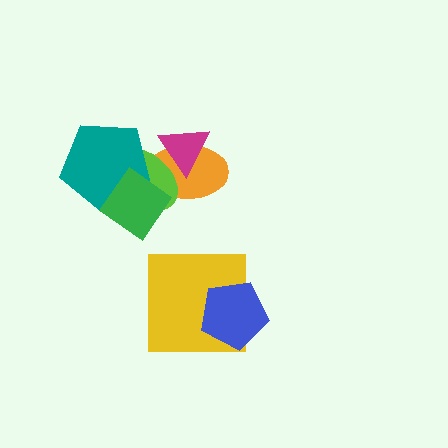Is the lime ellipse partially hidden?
Yes, it is partially covered by another shape.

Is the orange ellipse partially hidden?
Yes, it is partially covered by another shape.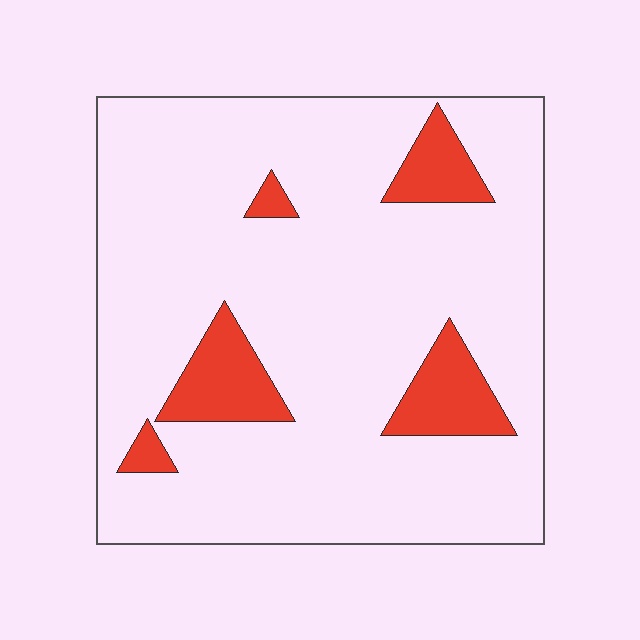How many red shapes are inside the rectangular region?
5.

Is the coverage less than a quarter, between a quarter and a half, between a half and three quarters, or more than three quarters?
Less than a quarter.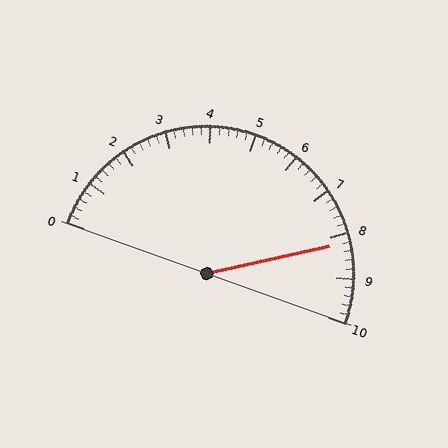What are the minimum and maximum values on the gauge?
The gauge ranges from 0 to 10.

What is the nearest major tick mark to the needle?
The nearest major tick mark is 8.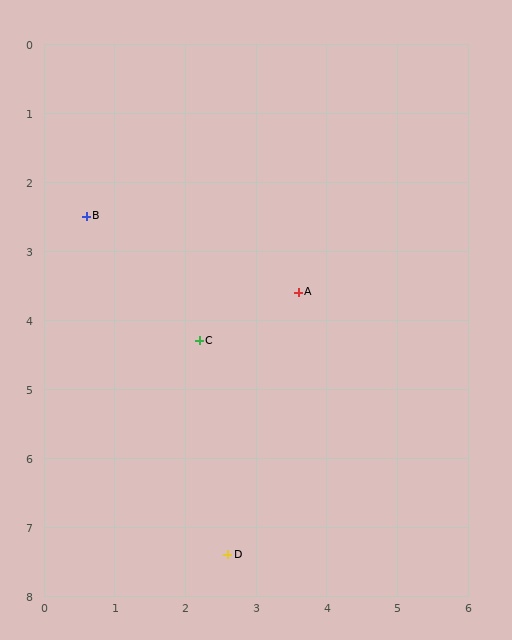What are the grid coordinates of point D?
Point D is at approximately (2.6, 7.4).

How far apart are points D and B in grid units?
Points D and B are about 5.3 grid units apart.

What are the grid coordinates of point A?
Point A is at approximately (3.6, 3.6).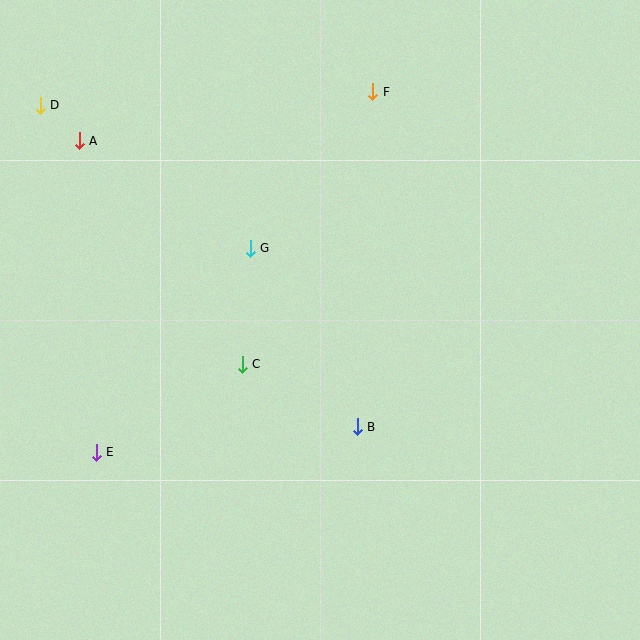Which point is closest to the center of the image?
Point C at (242, 364) is closest to the center.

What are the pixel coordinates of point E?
Point E is at (96, 452).